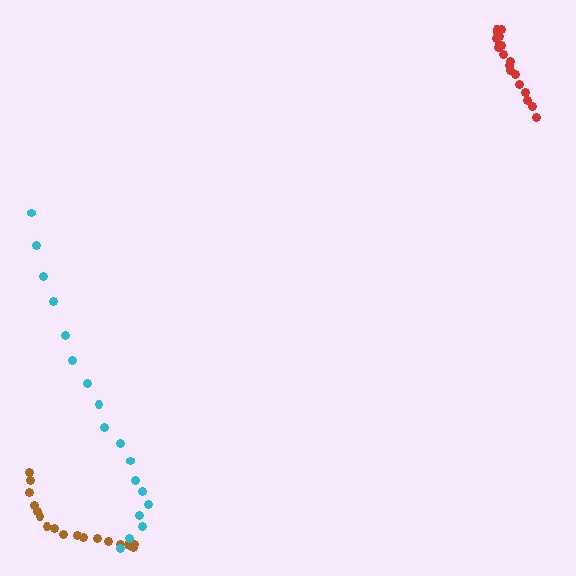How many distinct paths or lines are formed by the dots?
There are 3 distinct paths.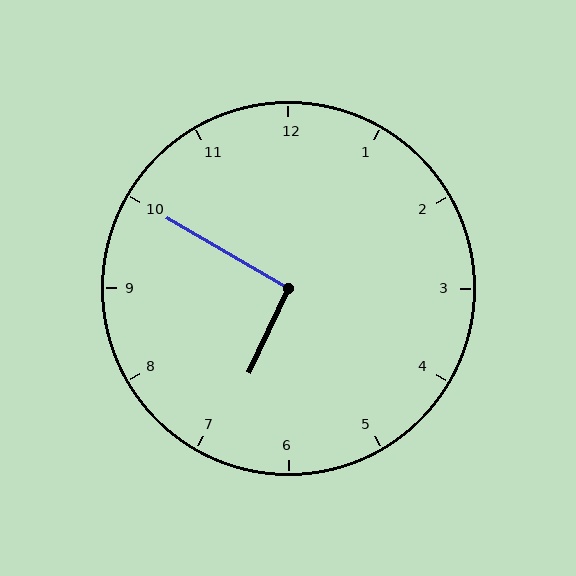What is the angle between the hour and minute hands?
Approximately 95 degrees.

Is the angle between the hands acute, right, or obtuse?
It is right.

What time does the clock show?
6:50.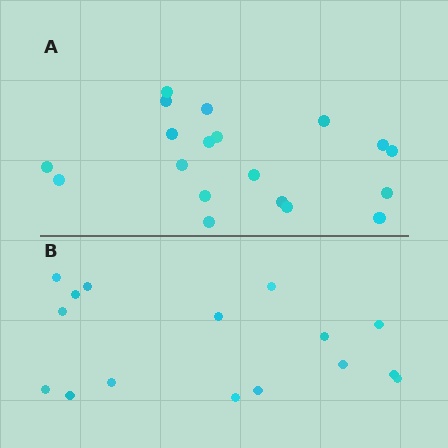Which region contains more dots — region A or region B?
Region A (the top region) has more dots.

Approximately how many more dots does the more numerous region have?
Region A has just a few more — roughly 2 or 3 more dots than region B.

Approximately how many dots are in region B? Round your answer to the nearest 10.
About 20 dots. (The exact count is 16, which rounds to 20.)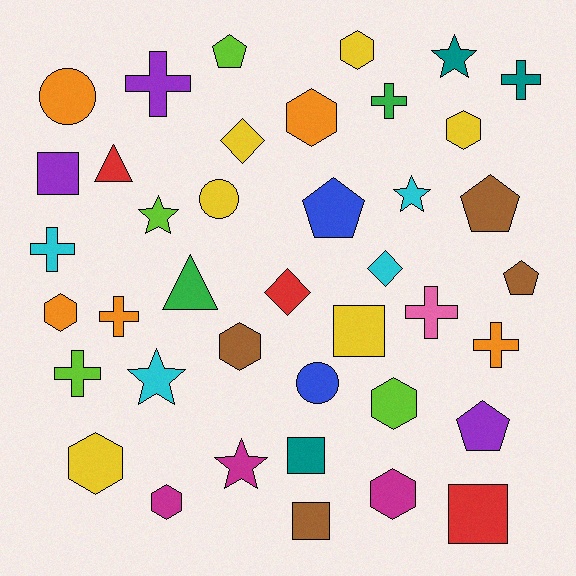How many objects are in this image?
There are 40 objects.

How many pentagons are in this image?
There are 5 pentagons.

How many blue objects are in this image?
There are 2 blue objects.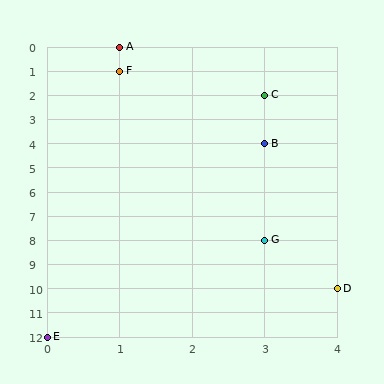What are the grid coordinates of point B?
Point B is at grid coordinates (3, 4).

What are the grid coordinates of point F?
Point F is at grid coordinates (1, 1).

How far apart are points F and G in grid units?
Points F and G are 2 columns and 7 rows apart (about 7.3 grid units diagonally).